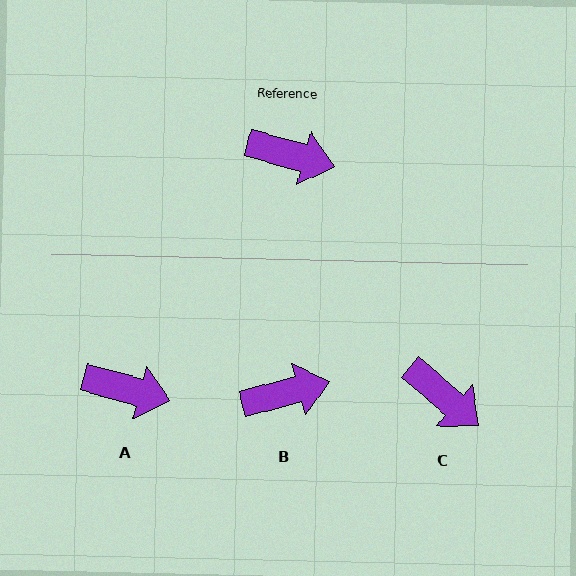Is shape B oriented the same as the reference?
No, it is off by about 30 degrees.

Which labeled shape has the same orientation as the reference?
A.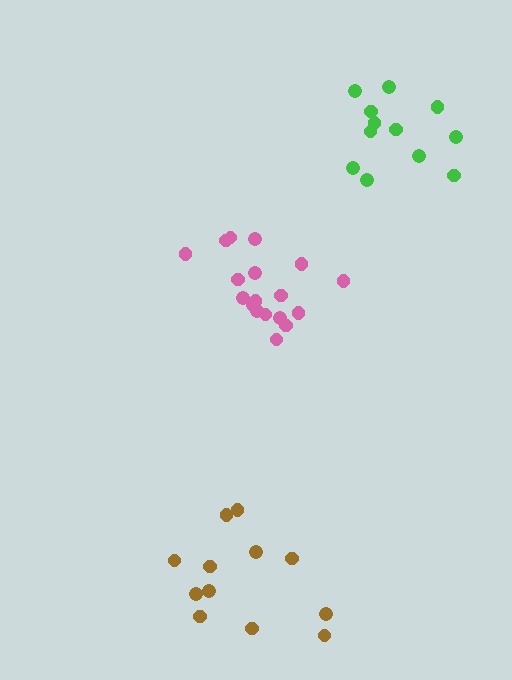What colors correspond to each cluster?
The clusters are colored: pink, brown, green.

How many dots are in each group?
Group 1: 18 dots, Group 2: 12 dots, Group 3: 12 dots (42 total).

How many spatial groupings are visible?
There are 3 spatial groupings.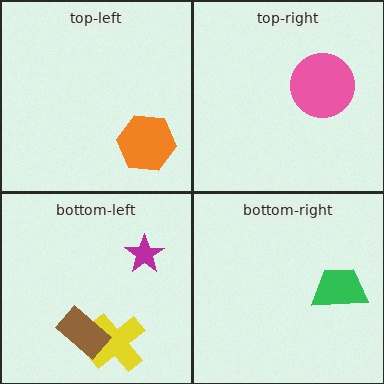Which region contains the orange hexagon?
The top-left region.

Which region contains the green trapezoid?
The bottom-right region.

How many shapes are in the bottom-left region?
3.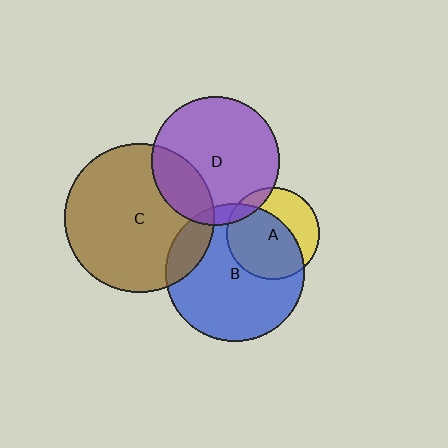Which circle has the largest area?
Circle C (brown).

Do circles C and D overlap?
Yes.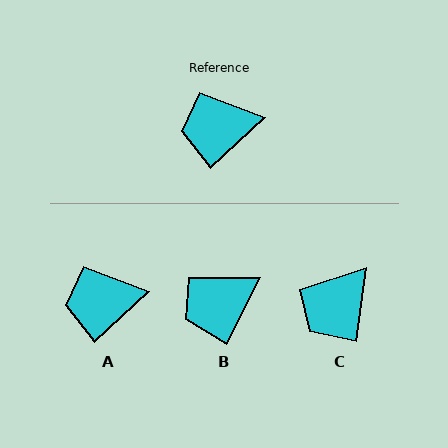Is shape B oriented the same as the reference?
No, it is off by about 20 degrees.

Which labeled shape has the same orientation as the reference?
A.